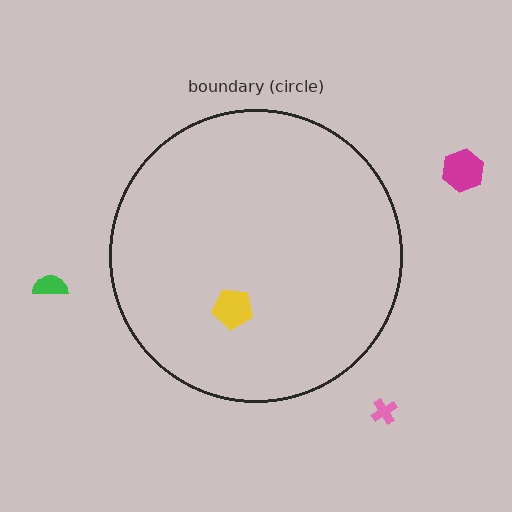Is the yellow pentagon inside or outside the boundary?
Inside.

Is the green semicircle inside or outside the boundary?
Outside.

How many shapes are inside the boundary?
1 inside, 3 outside.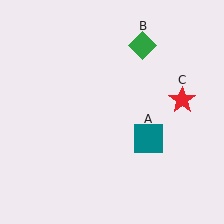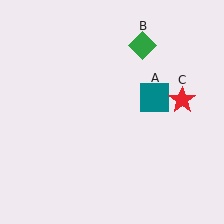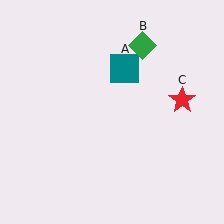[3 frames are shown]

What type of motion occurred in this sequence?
The teal square (object A) rotated counterclockwise around the center of the scene.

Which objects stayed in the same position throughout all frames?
Green diamond (object B) and red star (object C) remained stationary.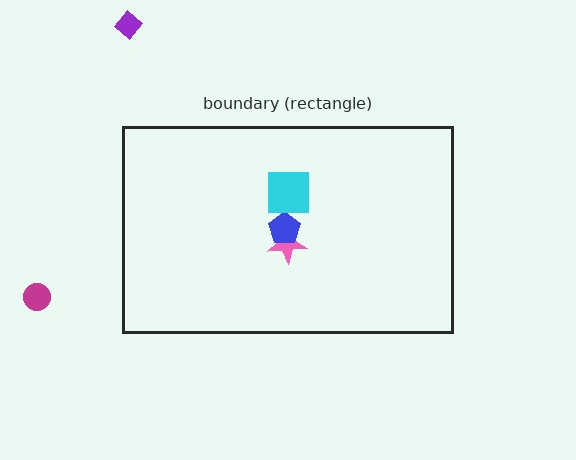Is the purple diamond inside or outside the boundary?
Outside.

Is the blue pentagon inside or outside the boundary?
Inside.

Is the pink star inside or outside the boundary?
Inside.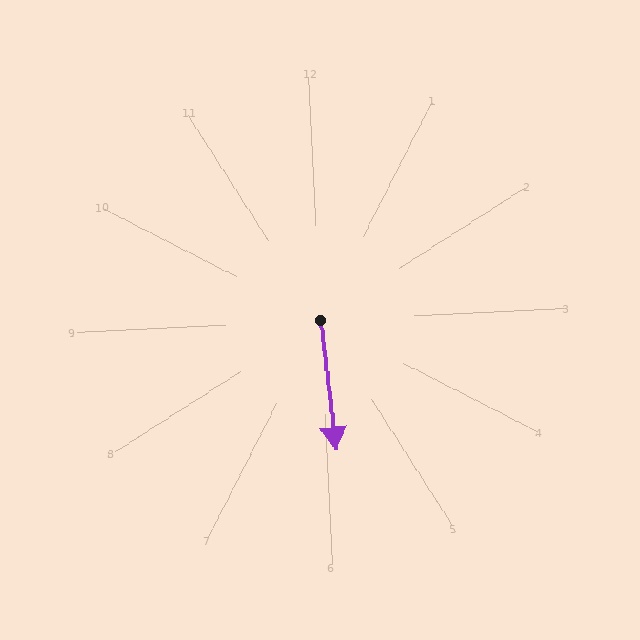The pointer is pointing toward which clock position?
Roughly 6 o'clock.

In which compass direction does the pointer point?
South.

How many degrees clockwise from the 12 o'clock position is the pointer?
Approximately 176 degrees.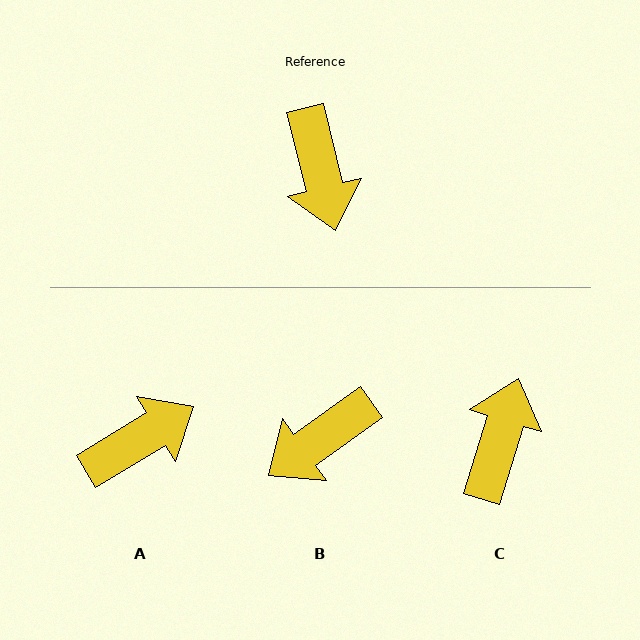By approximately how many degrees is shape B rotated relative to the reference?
Approximately 68 degrees clockwise.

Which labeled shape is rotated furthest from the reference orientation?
C, about 149 degrees away.